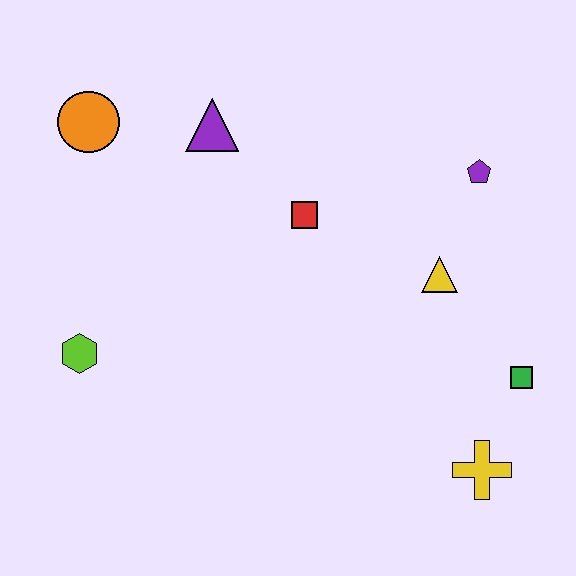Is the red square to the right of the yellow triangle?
No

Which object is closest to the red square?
The purple triangle is closest to the red square.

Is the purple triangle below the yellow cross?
No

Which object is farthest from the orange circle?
The yellow cross is farthest from the orange circle.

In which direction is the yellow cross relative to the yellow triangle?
The yellow cross is below the yellow triangle.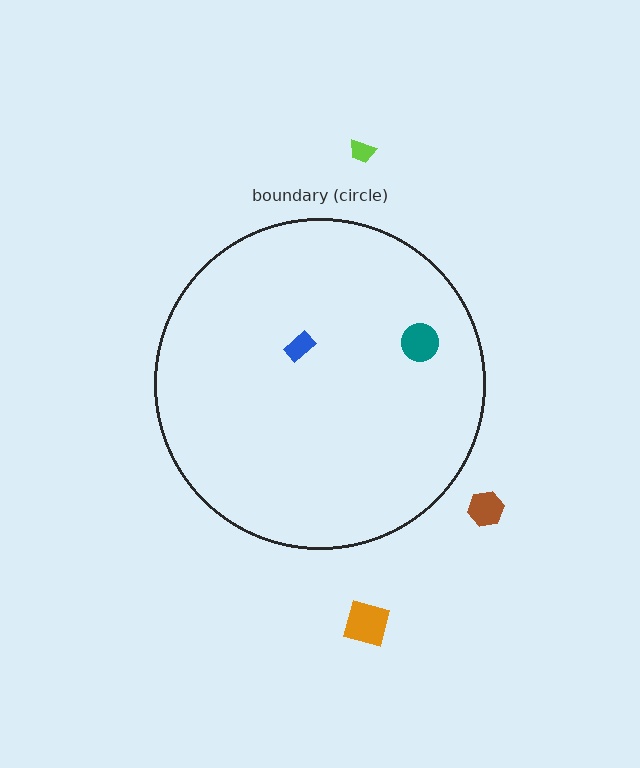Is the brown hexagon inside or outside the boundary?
Outside.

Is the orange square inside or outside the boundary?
Outside.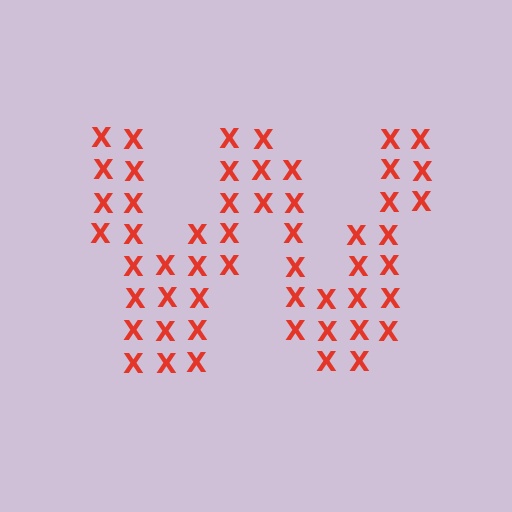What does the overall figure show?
The overall figure shows the letter W.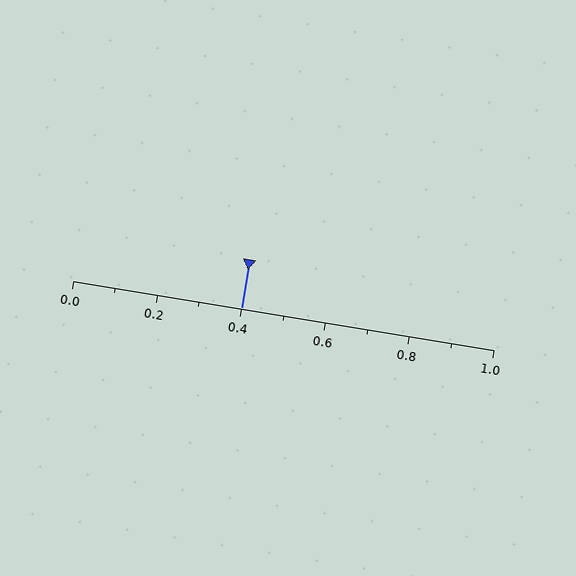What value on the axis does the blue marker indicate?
The marker indicates approximately 0.4.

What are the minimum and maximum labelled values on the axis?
The axis runs from 0.0 to 1.0.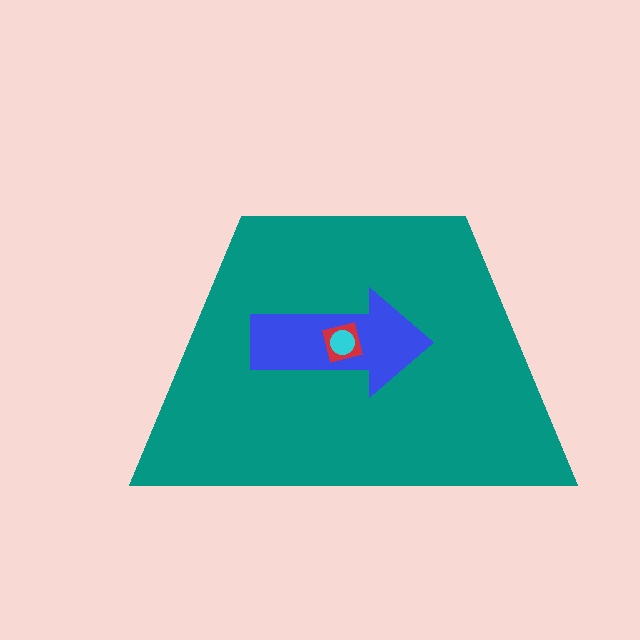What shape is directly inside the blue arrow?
The red square.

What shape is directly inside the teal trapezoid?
The blue arrow.